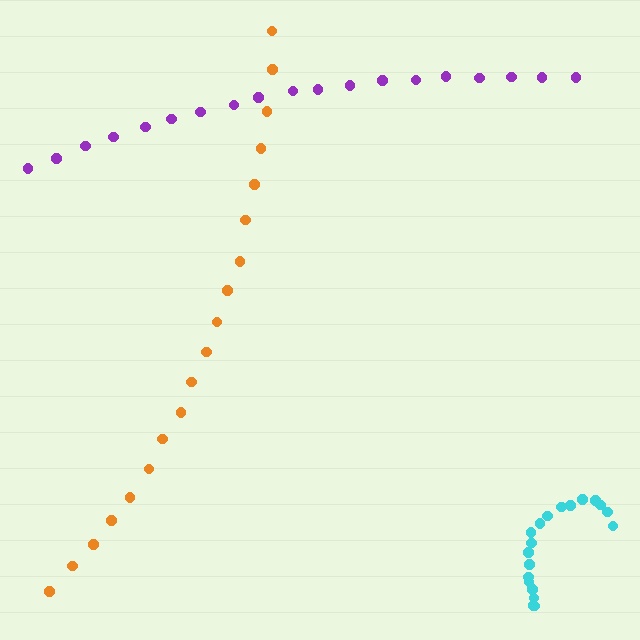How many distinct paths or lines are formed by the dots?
There are 3 distinct paths.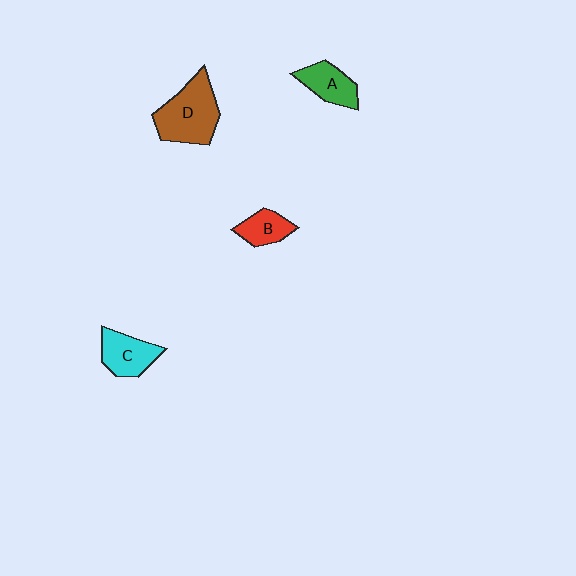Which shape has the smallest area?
Shape B (red).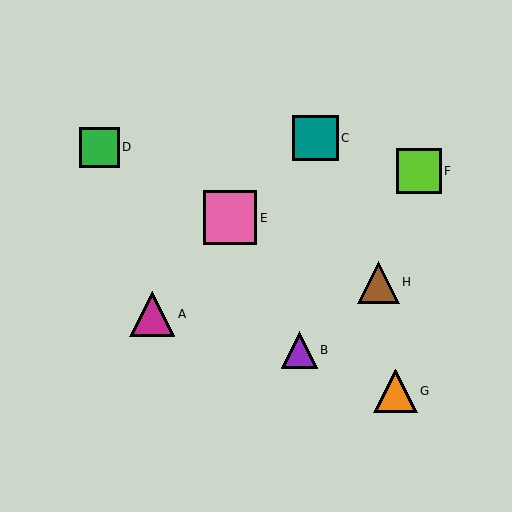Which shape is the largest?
The pink square (labeled E) is the largest.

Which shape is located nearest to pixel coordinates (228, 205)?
The pink square (labeled E) at (230, 218) is nearest to that location.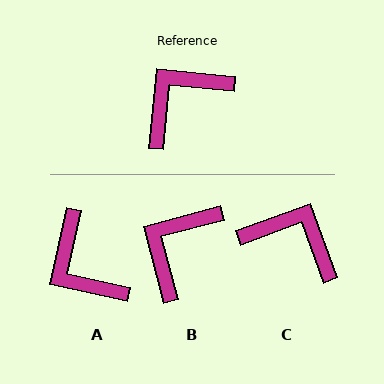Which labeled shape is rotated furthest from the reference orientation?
A, about 83 degrees away.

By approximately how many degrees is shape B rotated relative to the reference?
Approximately 21 degrees counter-clockwise.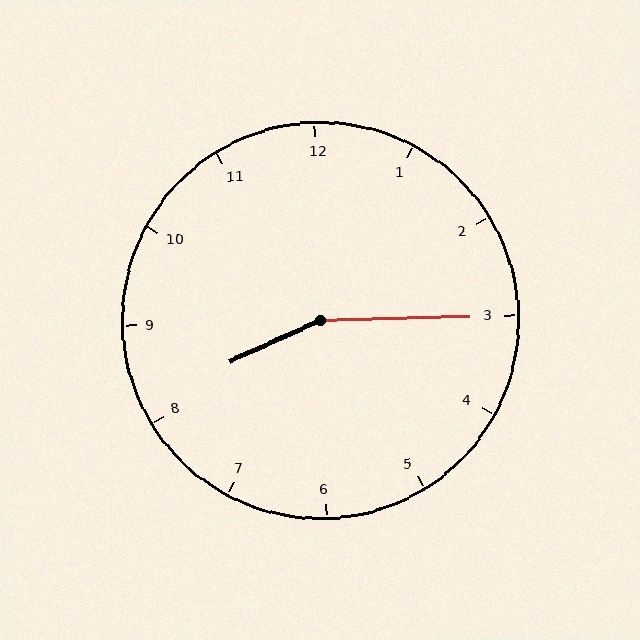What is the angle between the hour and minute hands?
Approximately 158 degrees.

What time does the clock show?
8:15.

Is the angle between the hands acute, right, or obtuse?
It is obtuse.